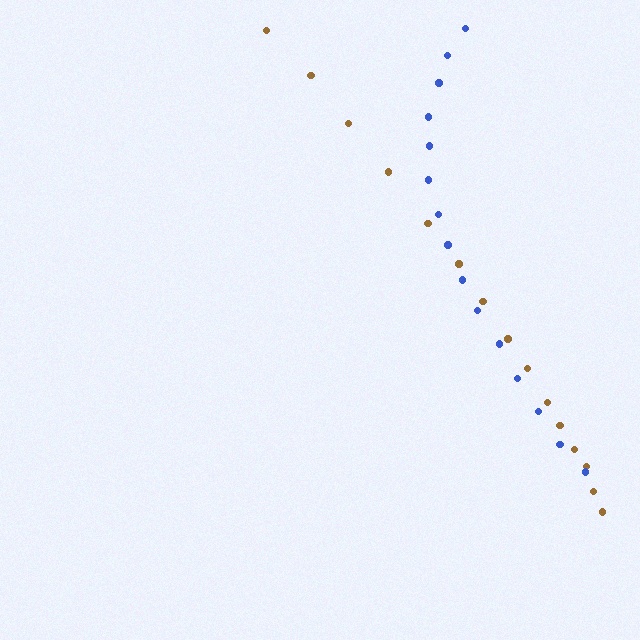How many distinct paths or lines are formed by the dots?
There are 2 distinct paths.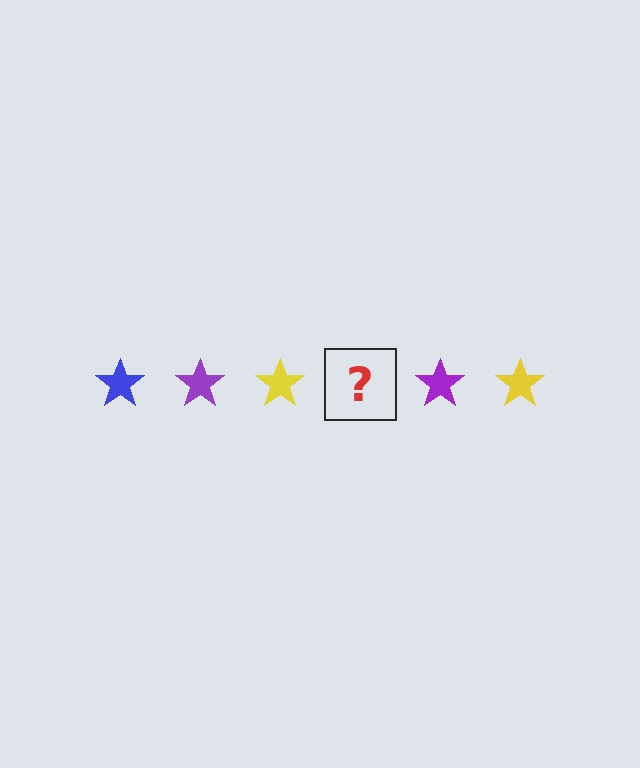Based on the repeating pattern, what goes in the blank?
The blank should be a blue star.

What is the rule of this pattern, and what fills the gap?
The rule is that the pattern cycles through blue, purple, yellow stars. The gap should be filled with a blue star.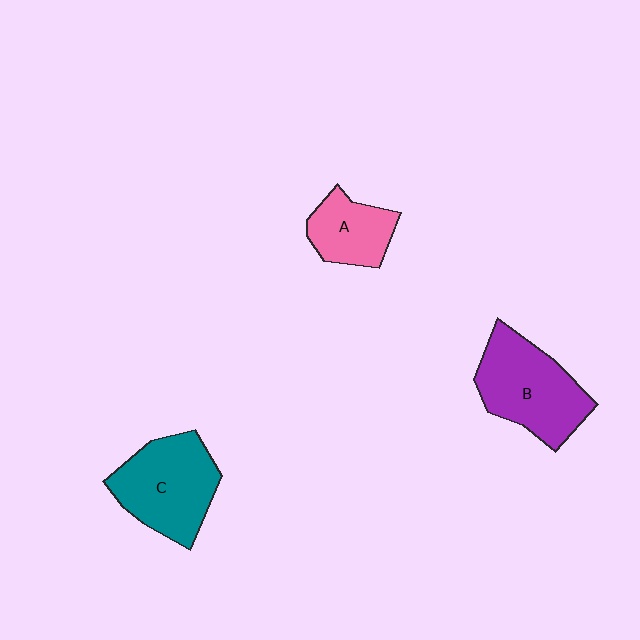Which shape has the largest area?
Shape B (purple).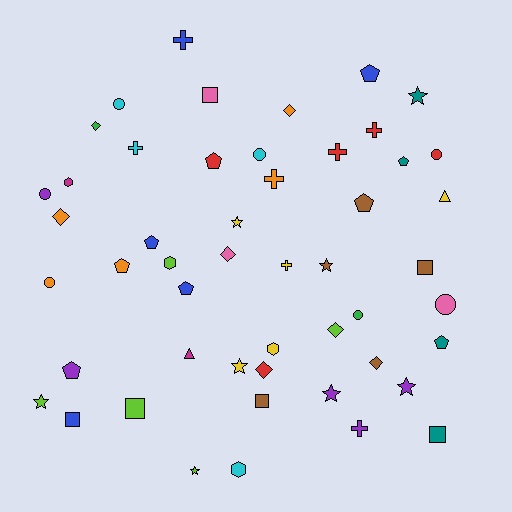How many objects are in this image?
There are 50 objects.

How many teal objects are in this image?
There are 4 teal objects.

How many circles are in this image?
There are 7 circles.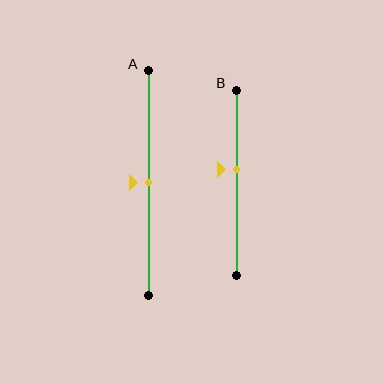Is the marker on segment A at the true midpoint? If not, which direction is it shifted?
Yes, the marker on segment A is at the true midpoint.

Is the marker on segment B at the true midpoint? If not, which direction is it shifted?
No, the marker on segment B is shifted upward by about 7% of the segment length.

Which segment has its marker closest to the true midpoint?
Segment A has its marker closest to the true midpoint.